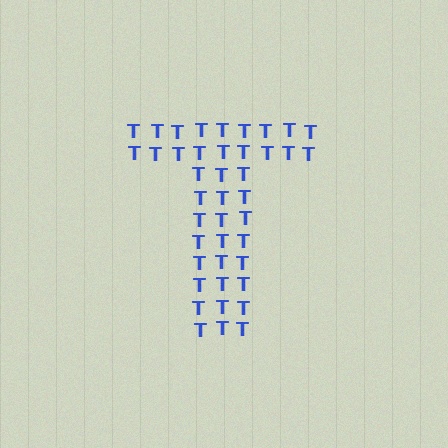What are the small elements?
The small elements are letter T's.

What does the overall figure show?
The overall figure shows the letter T.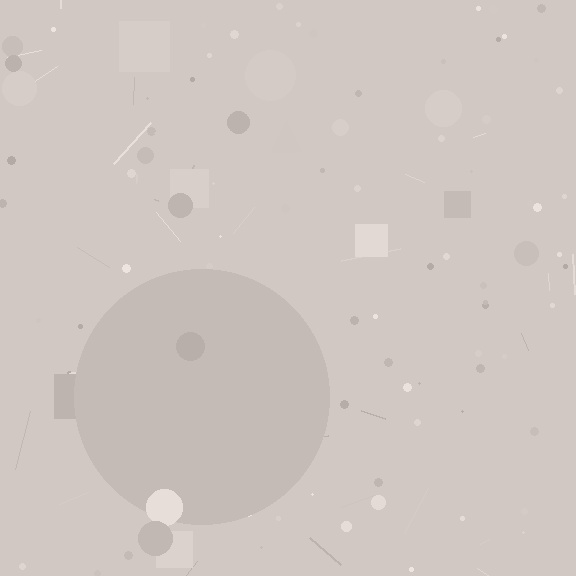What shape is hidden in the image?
A circle is hidden in the image.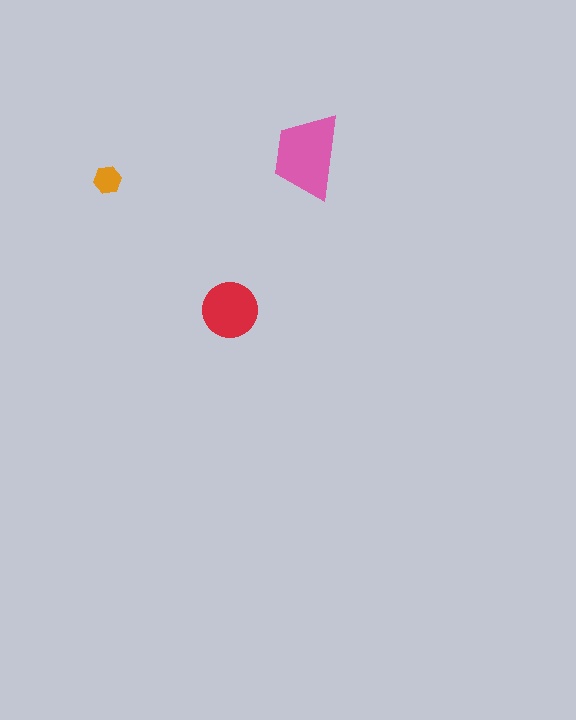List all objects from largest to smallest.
The pink trapezoid, the red circle, the orange hexagon.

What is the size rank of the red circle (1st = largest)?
2nd.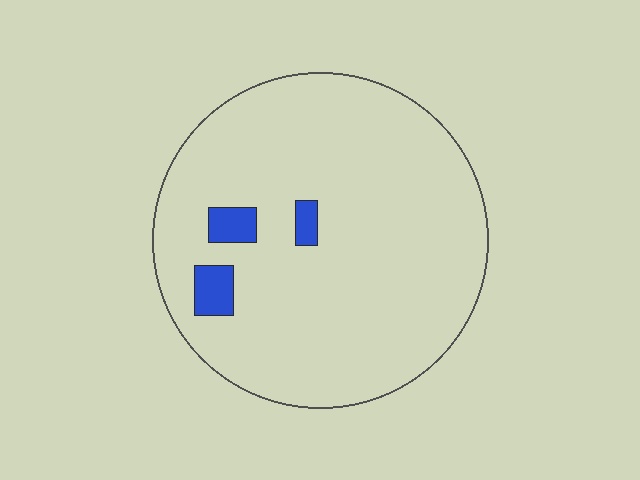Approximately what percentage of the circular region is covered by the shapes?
Approximately 5%.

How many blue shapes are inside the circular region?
3.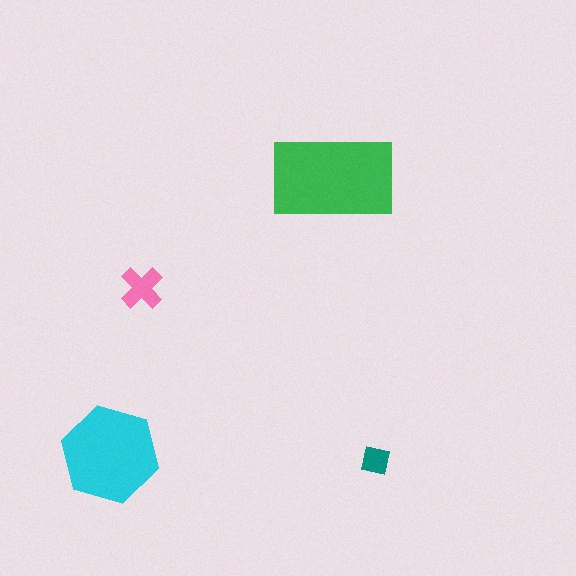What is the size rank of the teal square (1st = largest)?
4th.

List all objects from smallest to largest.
The teal square, the pink cross, the cyan hexagon, the green rectangle.